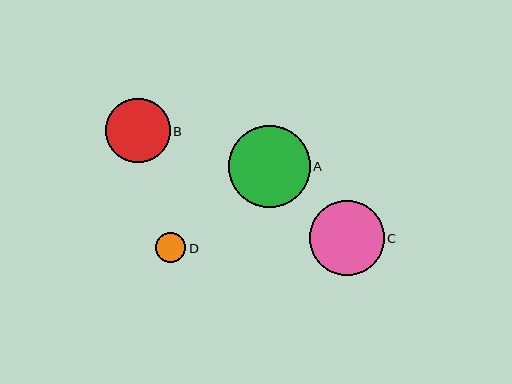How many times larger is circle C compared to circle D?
Circle C is approximately 2.5 times the size of circle D.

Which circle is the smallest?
Circle D is the smallest with a size of approximately 30 pixels.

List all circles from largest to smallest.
From largest to smallest: A, C, B, D.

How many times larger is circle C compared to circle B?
Circle C is approximately 1.2 times the size of circle B.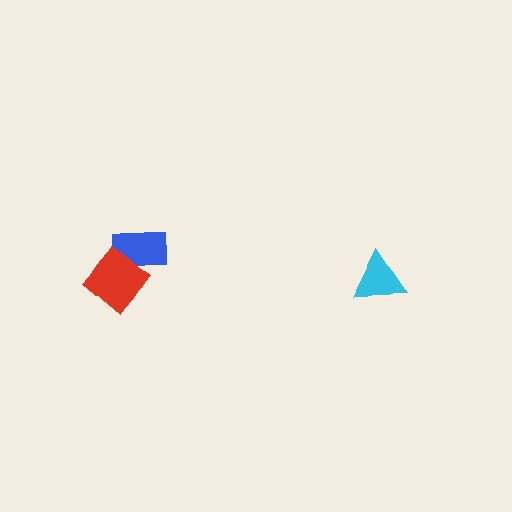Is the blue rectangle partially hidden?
Yes, it is partially covered by another shape.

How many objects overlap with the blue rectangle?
1 object overlaps with the blue rectangle.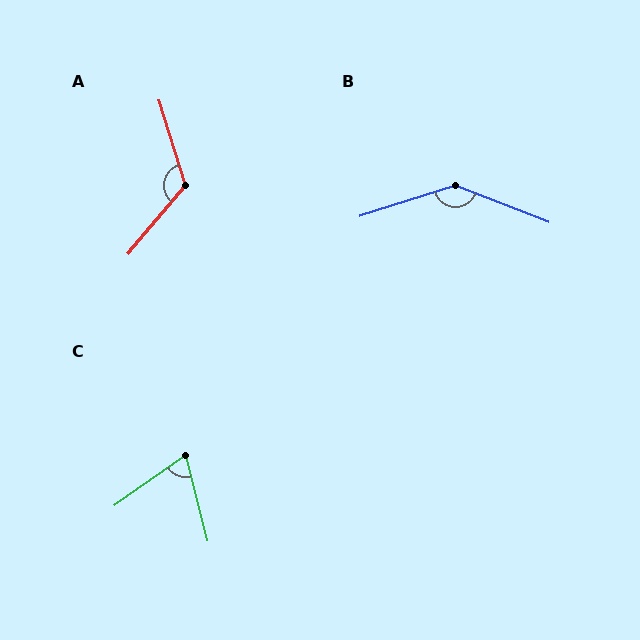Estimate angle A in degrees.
Approximately 123 degrees.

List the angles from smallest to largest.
C (69°), A (123°), B (141°).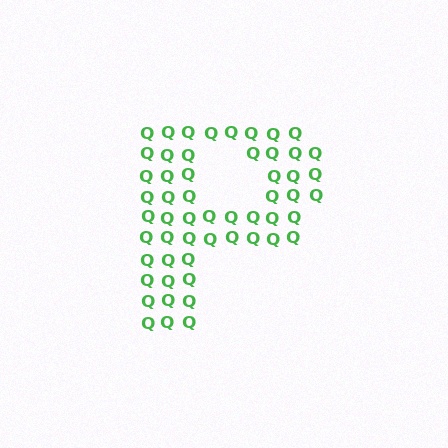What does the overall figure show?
The overall figure shows the letter P.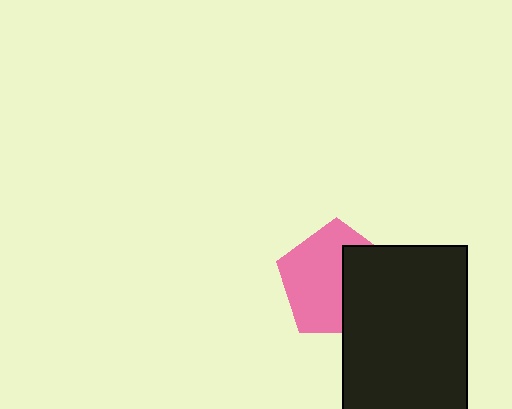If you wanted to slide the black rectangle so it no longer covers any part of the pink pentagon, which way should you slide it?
Slide it right — that is the most direct way to separate the two shapes.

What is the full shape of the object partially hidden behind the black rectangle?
The partially hidden object is a pink pentagon.